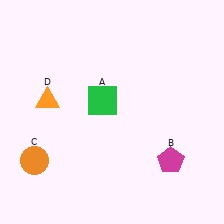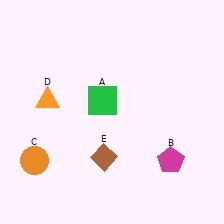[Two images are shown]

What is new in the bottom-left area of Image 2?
A brown diamond (E) was added in the bottom-left area of Image 2.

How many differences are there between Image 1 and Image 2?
There is 1 difference between the two images.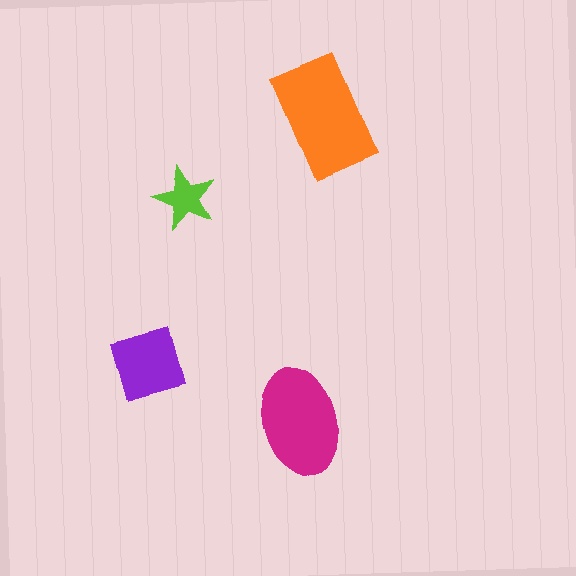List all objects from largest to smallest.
The orange rectangle, the magenta ellipse, the purple diamond, the lime star.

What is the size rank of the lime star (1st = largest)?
4th.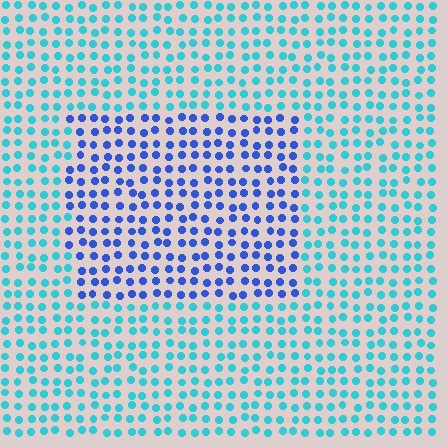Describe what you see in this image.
The image is filled with small cyan elements in a uniform arrangement. A rectangle-shaped region is visible where the elements are tinted to a slightly different hue, forming a subtle color boundary.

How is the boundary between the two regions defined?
The boundary is defined purely by a slight shift in hue (about 44 degrees). Spacing, size, and orientation are identical on both sides.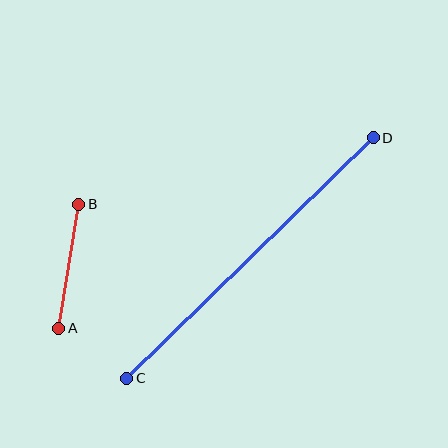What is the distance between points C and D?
The distance is approximately 344 pixels.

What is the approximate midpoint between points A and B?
The midpoint is at approximately (69, 266) pixels.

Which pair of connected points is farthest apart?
Points C and D are farthest apart.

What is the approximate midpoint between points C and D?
The midpoint is at approximately (250, 258) pixels.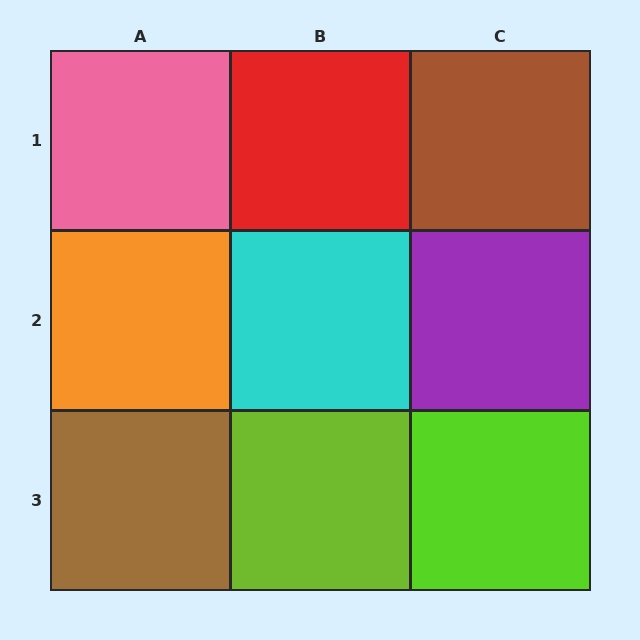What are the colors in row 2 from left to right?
Orange, cyan, purple.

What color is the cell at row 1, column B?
Red.